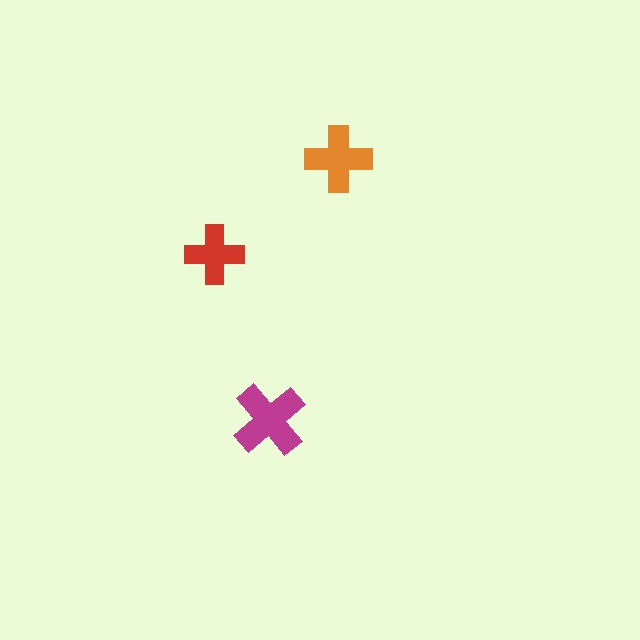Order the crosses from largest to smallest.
the magenta one, the orange one, the red one.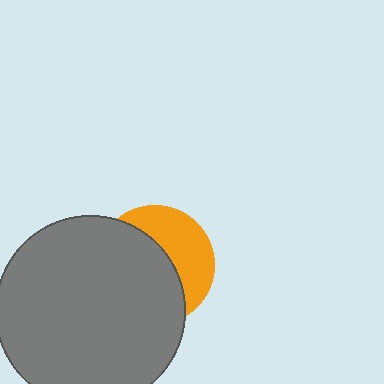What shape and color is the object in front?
The object in front is a gray circle.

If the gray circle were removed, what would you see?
You would see the complete orange circle.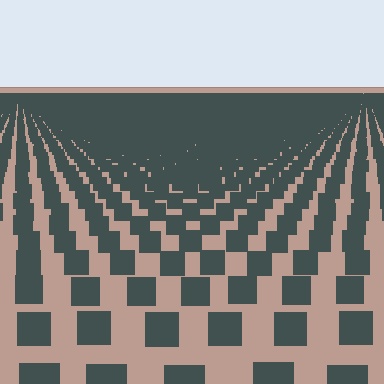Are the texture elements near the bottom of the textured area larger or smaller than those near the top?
Larger. Near the bottom, elements are closer to the viewer and appear at a bigger on-screen size.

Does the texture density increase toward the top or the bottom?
Density increases toward the top.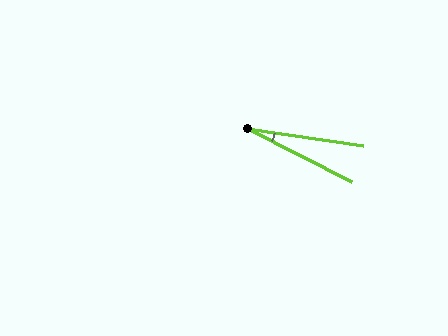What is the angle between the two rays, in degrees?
Approximately 19 degrees.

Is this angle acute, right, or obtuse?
It is acute.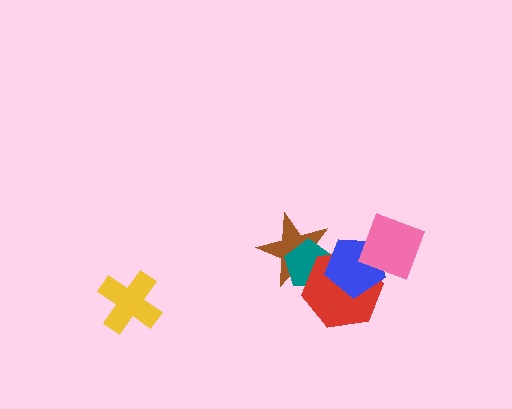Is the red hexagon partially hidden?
Yes, it is partially covered by another shape.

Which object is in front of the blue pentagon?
The pink diamond is in front of the blue pentagon.